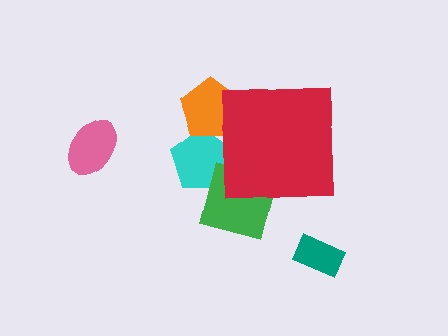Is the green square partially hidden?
Yes, the green square is partially hidden behind the red square.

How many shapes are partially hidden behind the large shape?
3 shapes are partially hidden.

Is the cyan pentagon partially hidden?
Yes, the cyan pentagon is partially hidden behind the red square.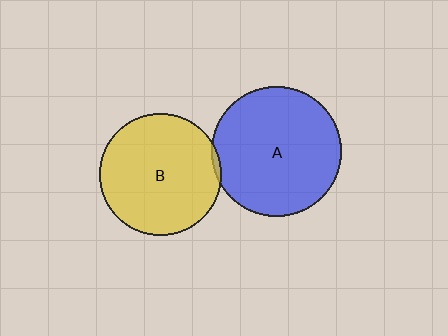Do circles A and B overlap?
Yes.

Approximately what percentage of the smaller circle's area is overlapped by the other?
Approximately 5%.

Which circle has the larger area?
Circle A (blue).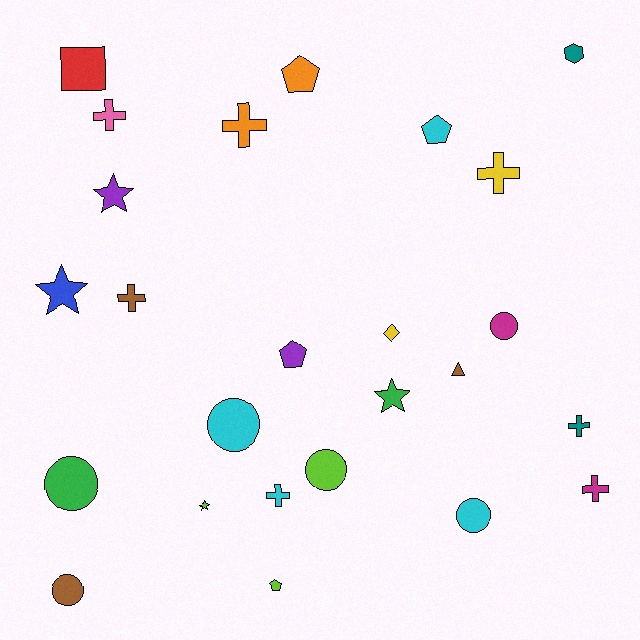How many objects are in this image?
There are 25 objects.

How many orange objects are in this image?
There are 2 orange objects.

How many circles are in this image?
There are 6 circles.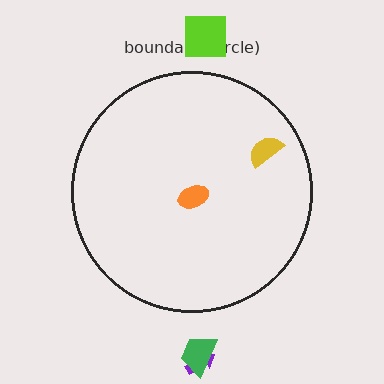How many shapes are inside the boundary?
2 inside, 3 outside.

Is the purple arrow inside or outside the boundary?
Outside.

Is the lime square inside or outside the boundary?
Outside.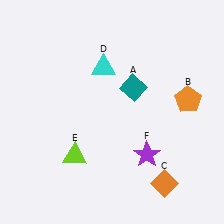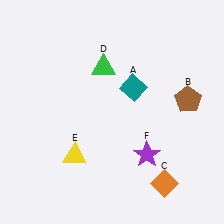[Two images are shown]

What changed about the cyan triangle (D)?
In Image 1, D is cyan. In Image 2, it changed to green.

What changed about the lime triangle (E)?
In Image 1, E is lime. In Image 2, it changed to yellow.